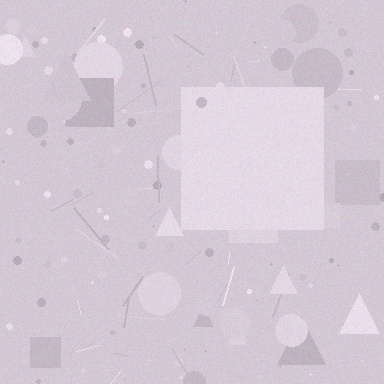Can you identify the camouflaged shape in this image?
The camouflaged shape is a square.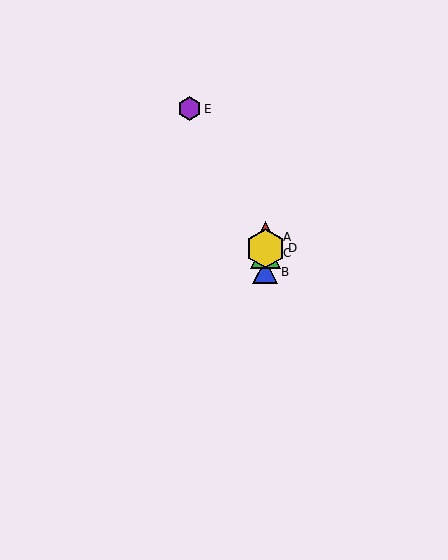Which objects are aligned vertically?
Objects A, B, C, D are aligned vertically.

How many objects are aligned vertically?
4 objects (A, B, C, D) are aligned vertically.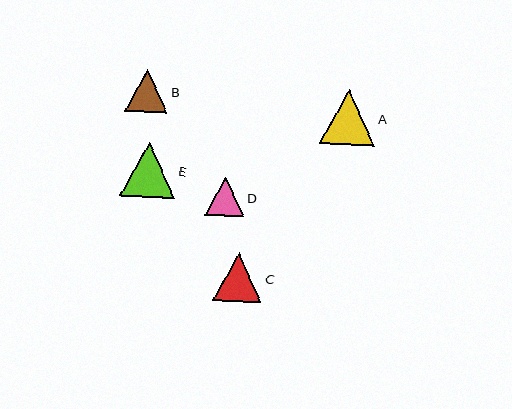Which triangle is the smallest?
Triangle D is the smallest with a size of approximately 39 pixels.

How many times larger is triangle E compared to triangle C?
Triangle E is approximately 1.1 times the size of triangle C.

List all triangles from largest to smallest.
From largest to smallest: E, A, C, B, D.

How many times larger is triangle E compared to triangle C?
Triangle E is approximately 1.1 times the size of triangle C.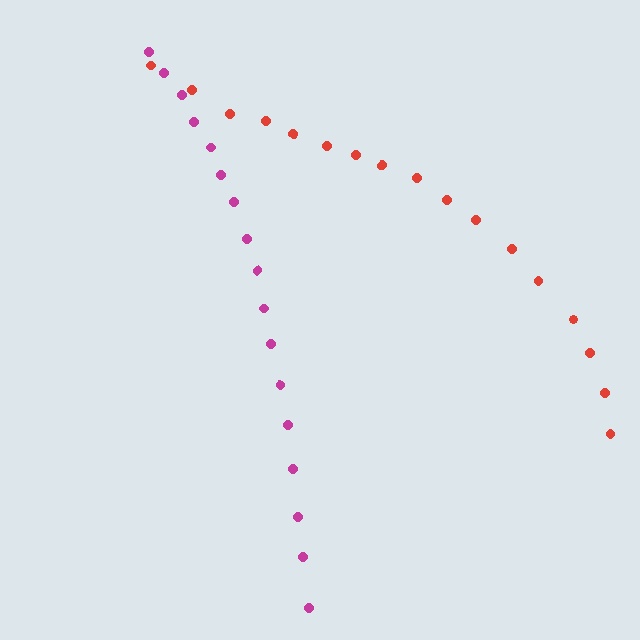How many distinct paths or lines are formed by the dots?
There are 2 distinct paths.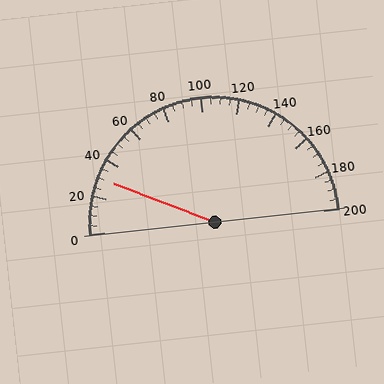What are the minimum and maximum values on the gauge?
The gauge ranges from 0 to 200.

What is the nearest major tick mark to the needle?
The nearest major tick mark is 40.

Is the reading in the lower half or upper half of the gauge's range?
The reading is in the lower half of the range (0 to 200).